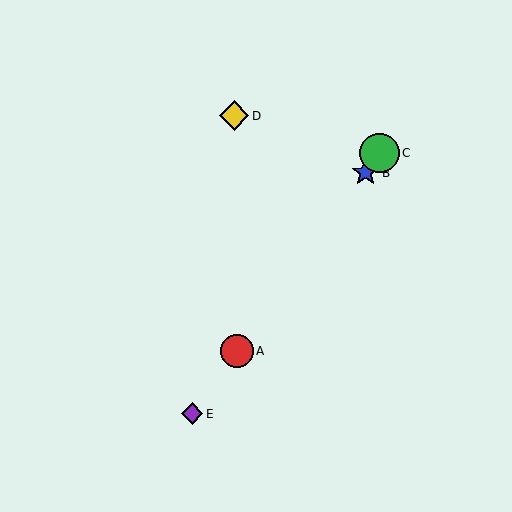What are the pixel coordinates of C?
Object C is at (380, 153).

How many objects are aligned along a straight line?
4 objects (A, B, C, E) are aligned along a straight line.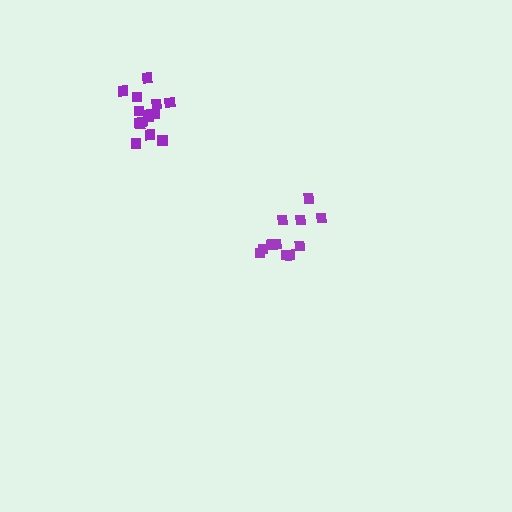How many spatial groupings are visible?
There are 2 spatial groupings.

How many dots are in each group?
Group 1: 15 dots, Group 2: 12 dots (27 total).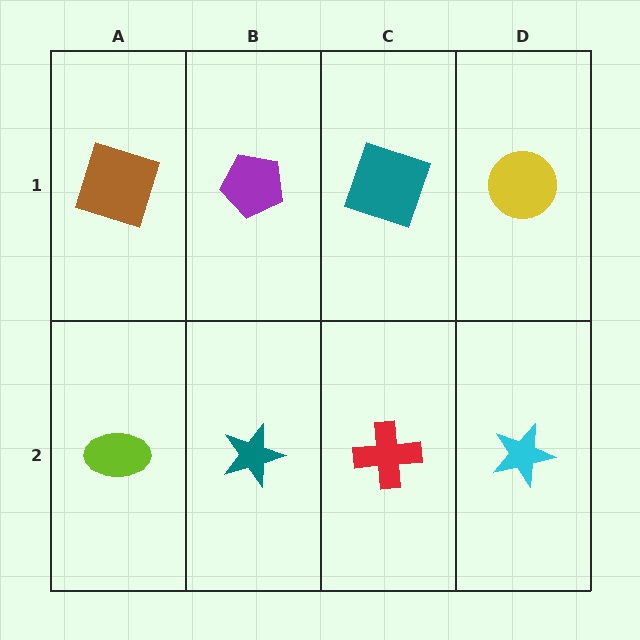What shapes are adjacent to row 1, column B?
A teal star (row 2, column B), a brown square (row 1, column A), a teal square (row 1, column C).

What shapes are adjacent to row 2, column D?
A yellow circle (row 1, column D), a red cross (row 2, column C).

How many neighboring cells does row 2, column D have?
2.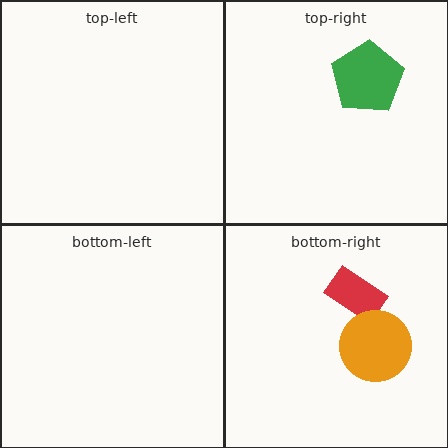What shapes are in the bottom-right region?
The red rectangle, the orange circle.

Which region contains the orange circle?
The bottom-right region.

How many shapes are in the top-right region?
1.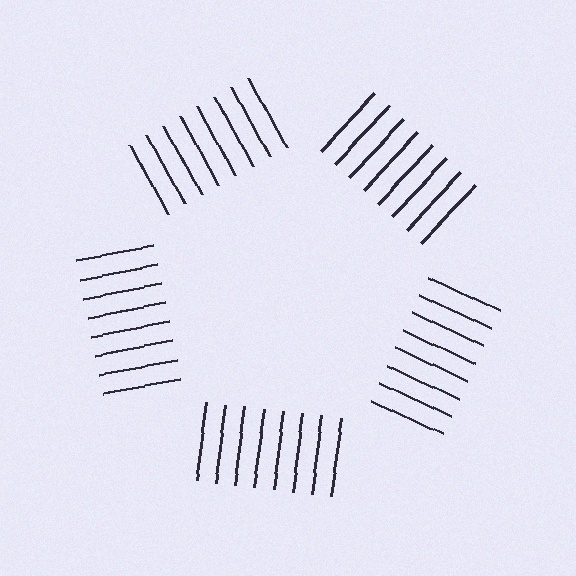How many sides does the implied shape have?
5 sides — the line-ends trace a pentagon.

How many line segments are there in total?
40 — 8 along each of the 5 edges.